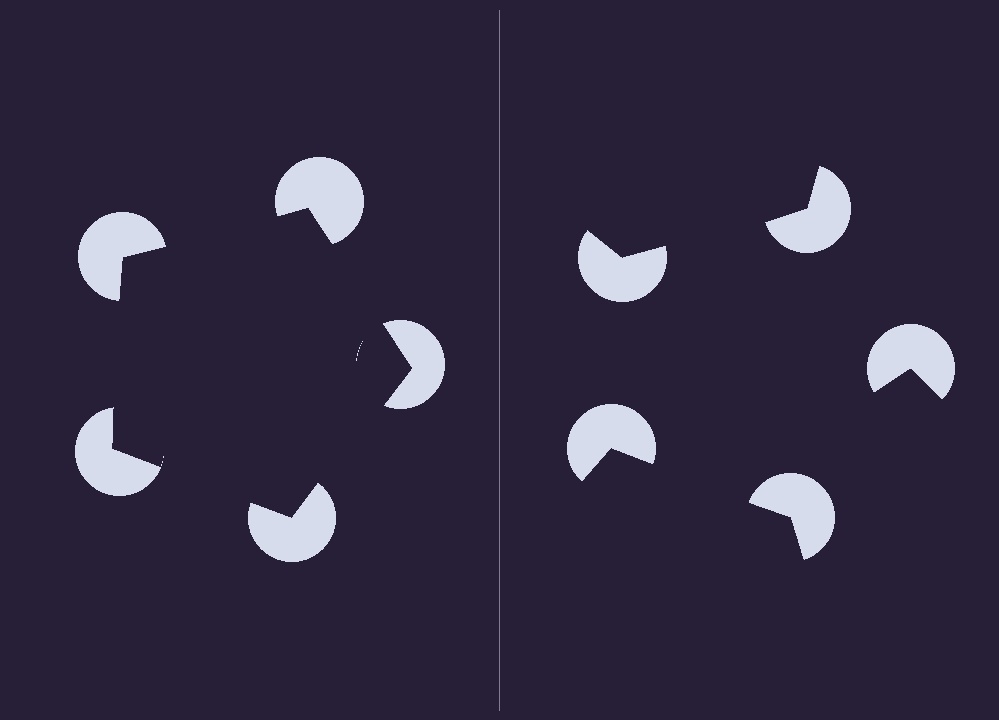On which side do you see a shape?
An illusory pentagon appears on the left side. On the right side the wedge cuts are rotated, so no coherent shape forms.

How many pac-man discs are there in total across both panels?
10 — 5 on each side.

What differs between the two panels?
The pac-man discs are positioned identically on both sides; only the wedge orientations differ. On the left they align to a pentagon; on the right they are misaligned.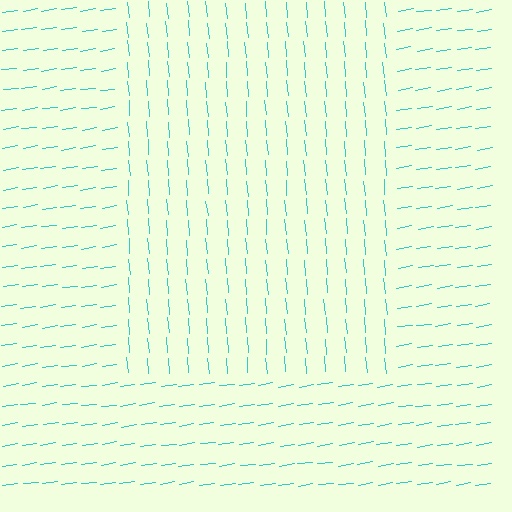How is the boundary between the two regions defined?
The boundary is defined purely by a change in line orientation (approximately 87 degrees difference). All lines are the same color and thickness.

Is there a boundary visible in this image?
Yes, there is a texture boundary formed by a change in line orientation.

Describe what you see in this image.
The image is filled with small cyan line segments. A rectangle region in the image has lines oriented differently from the surrounding lines, creating a visible texture boundary.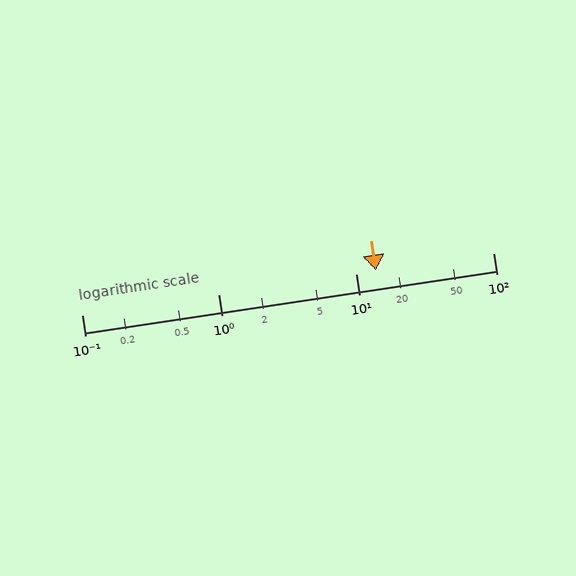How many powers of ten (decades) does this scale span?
The scale spans 3 decades, from 0.1 to 100.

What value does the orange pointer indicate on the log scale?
The pointer indicates approximately 14.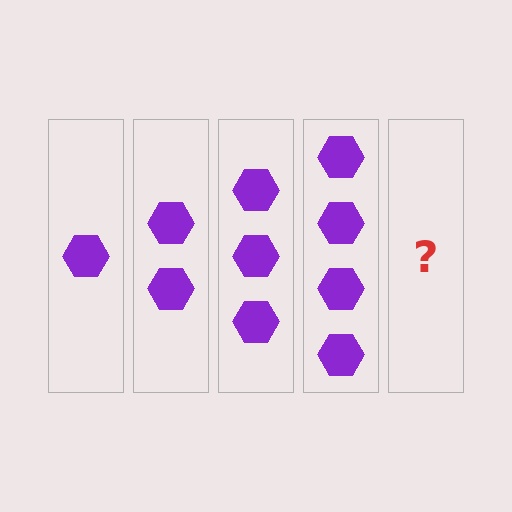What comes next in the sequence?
The next element should be 5 hexagons.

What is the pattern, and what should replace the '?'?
The pattern is that each step adds one more hexagon. The '?' should be 5 hexagons.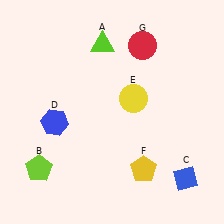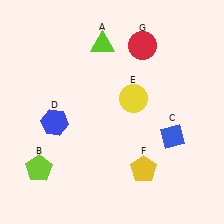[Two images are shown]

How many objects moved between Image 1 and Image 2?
1 object moved between the two images.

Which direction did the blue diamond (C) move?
The blue diamond (C) moved up.